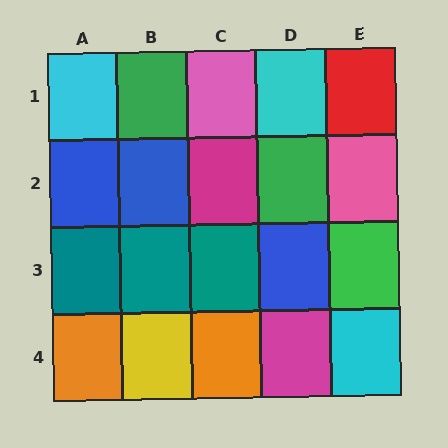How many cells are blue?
3 cells are blue.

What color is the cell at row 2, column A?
Blue.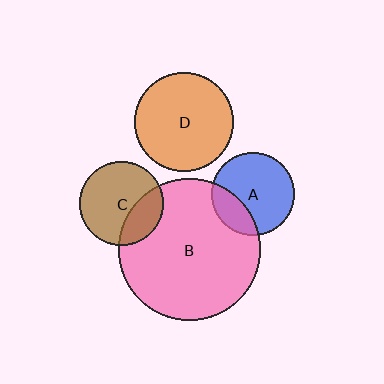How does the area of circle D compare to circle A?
Approximately 1.4 times.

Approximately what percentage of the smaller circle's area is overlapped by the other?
Approximately 30%.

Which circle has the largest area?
Circle B (pink).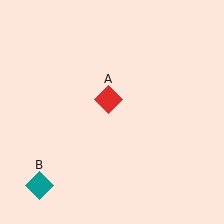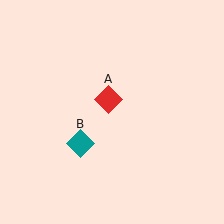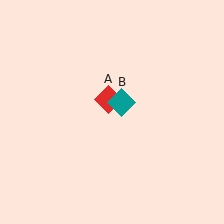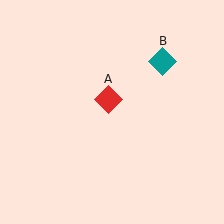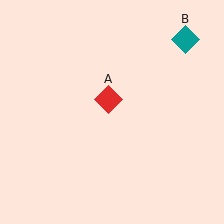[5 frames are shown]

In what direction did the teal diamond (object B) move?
The teal diamond (object B) moved up and to the right.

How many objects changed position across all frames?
1 object changed position: teal diamond (object B).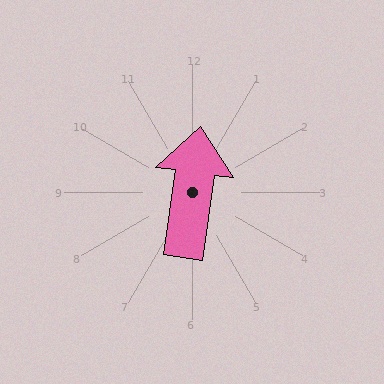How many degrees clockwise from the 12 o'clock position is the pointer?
Approximately 8 degrees.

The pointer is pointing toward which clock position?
Roughly 12 o'clock.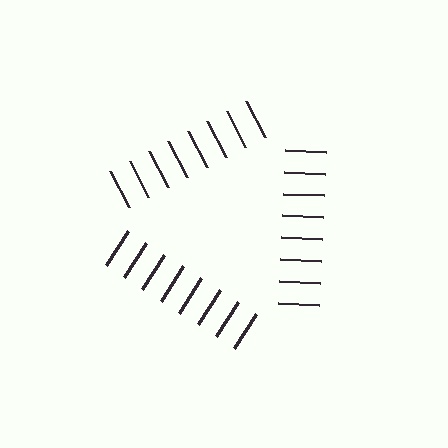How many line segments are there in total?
24 — 8 along each of the 3 edges.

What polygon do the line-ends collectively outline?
An illusory triangle — the line segments terminate on its edges but no continuous stroke is drawn.